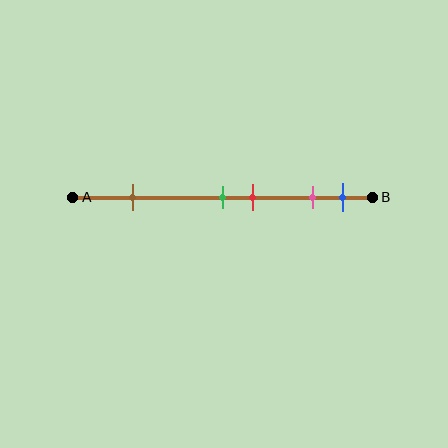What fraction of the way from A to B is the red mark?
The red mark is approximately 60% (0.6) of the way from A to B.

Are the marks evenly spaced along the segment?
No, the marks are not evenly spaced.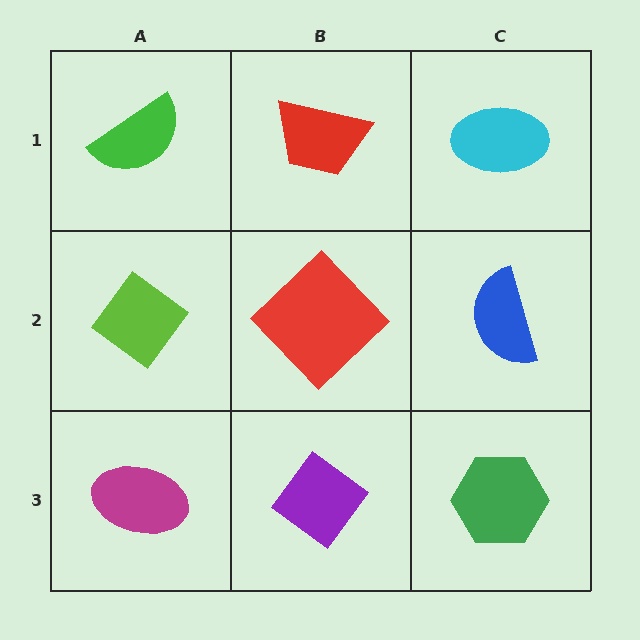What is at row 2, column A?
A lime diamond.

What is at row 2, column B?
A red diamond.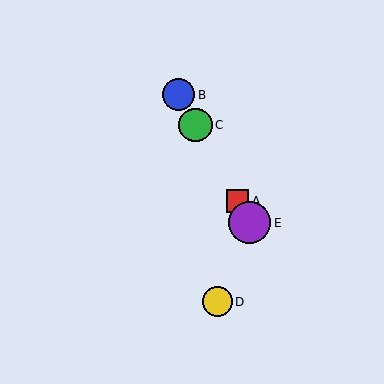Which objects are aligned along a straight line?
Objects A, B, C, E are aligned along a straight line.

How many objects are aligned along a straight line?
4 objects (A, B, C, E) are aligned along a straight line.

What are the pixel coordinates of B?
Object B is at (178, 95).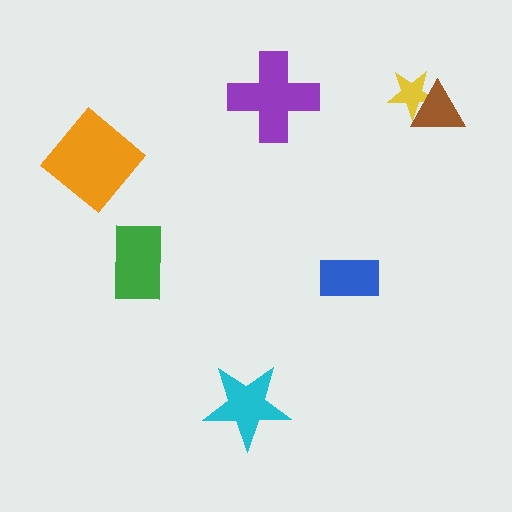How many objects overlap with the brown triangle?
1 object overlaps with the brown triangle.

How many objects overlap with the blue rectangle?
0 objects overlap with the blue rectangle.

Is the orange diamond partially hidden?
No, no other shape covers it.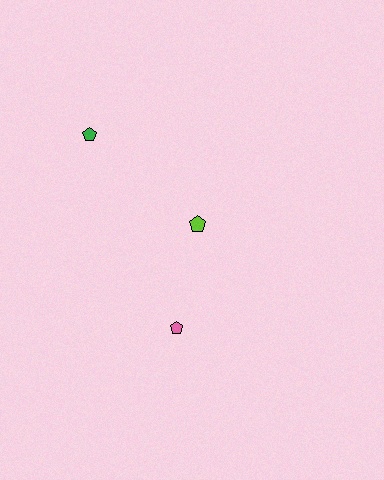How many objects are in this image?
There are 3 objects.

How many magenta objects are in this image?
There are no magenta objects.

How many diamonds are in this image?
There are no diamonds.